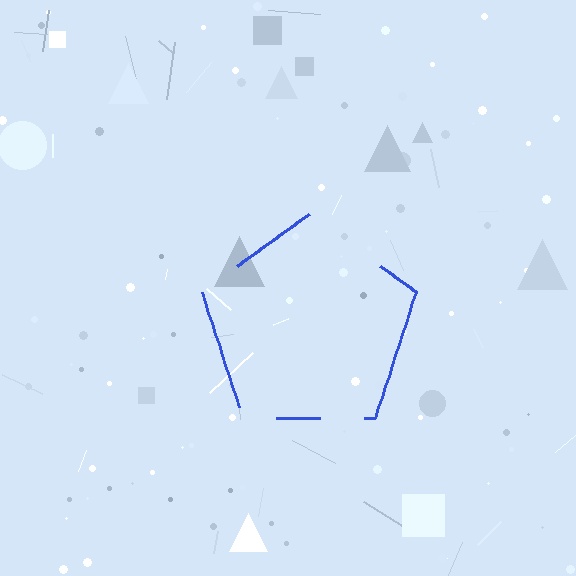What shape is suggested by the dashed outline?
The dashed outline suggests a pentagon.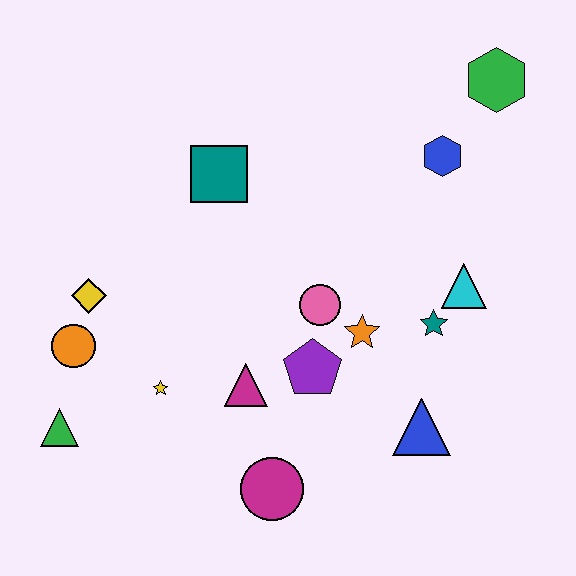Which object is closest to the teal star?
The cyan triangle is closest to the teal star.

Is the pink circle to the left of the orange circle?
No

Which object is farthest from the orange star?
The green triangle is farthest from the orange star.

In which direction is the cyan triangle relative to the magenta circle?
The cyan triangle is above the magenta circle.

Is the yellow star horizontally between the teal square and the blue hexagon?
No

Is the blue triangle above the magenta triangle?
No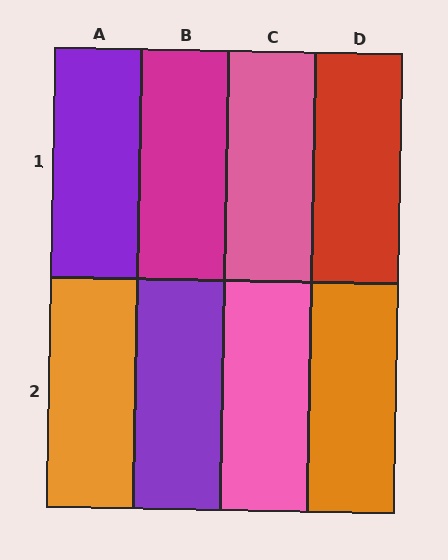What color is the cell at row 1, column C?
Pink.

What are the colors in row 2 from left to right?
Orange, purple, pink, orange.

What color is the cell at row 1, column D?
Red.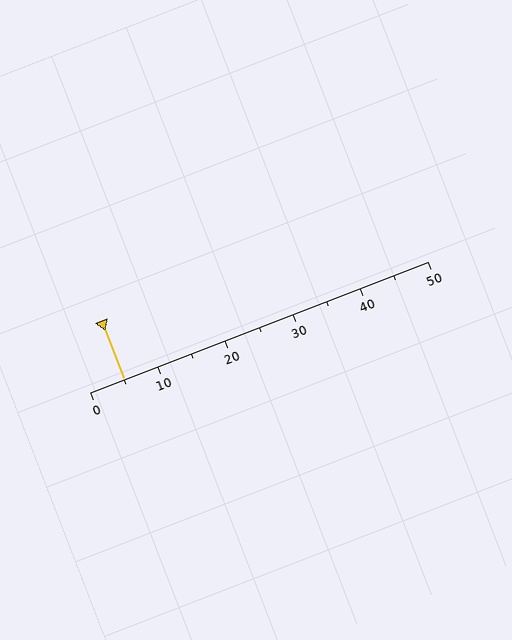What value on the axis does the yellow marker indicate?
The marker indicates approximately 5.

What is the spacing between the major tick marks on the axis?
The major ticks are spaced 10 apart.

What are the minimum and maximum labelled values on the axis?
The axis runs from 0 to 50.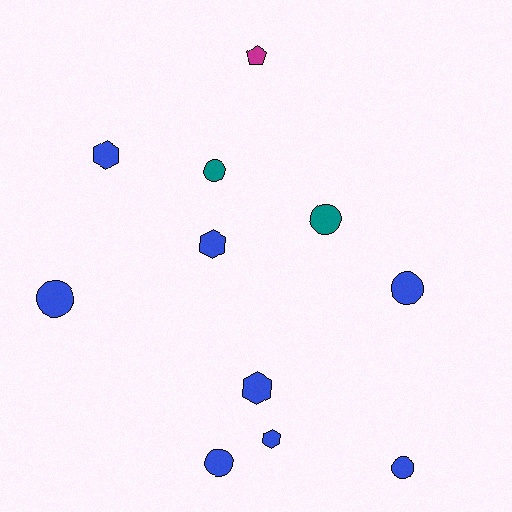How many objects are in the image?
There are 11 objects.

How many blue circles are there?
There are 4 blue circles.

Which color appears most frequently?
Blue, with 8 objects.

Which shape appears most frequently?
Circle, with 6 objects.